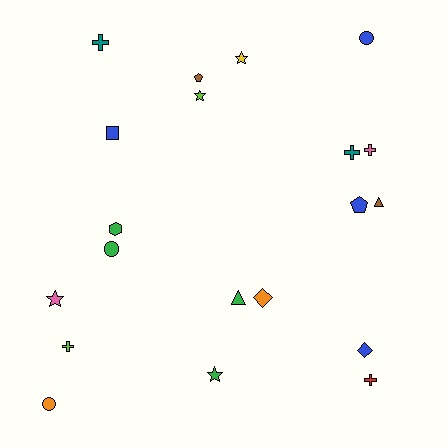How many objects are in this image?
There are 20 objects.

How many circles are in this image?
There are 3 circles.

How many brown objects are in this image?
There are 2 brown objects.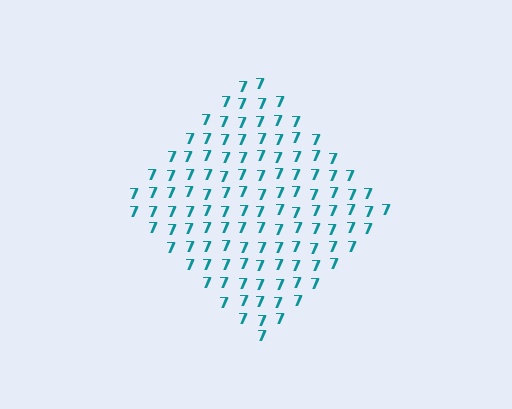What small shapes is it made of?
It is made of small digit 7's.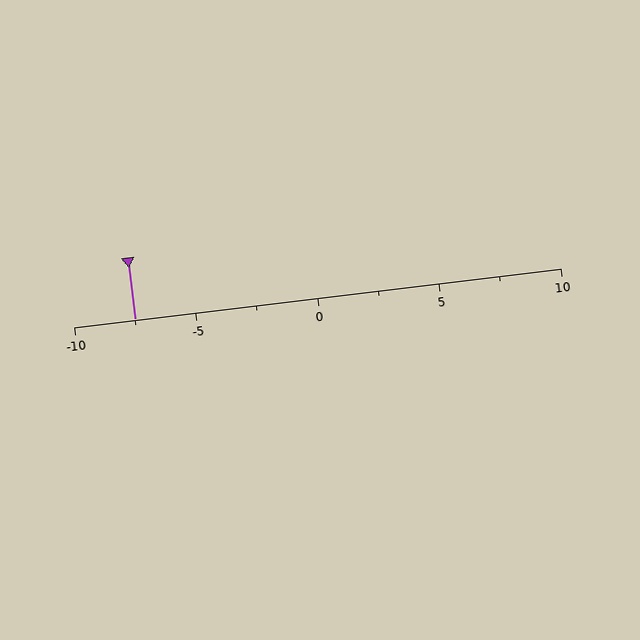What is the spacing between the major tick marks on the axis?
The major ticks are spaced 5 apart.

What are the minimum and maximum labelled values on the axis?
The axis runs from -10 to 10.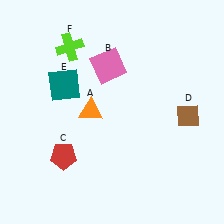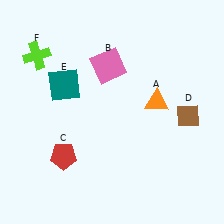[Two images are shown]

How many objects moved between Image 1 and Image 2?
2 objects moved between the two images.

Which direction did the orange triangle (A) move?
The orange triangle (A) moved right.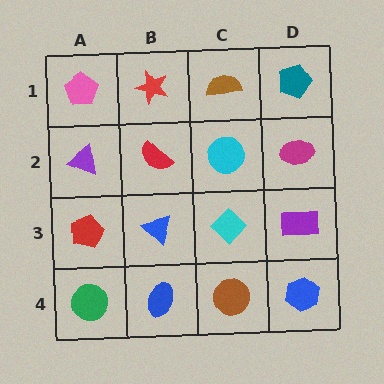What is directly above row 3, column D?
A magenta ellipse.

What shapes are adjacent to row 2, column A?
A pink pentagon (row 1, column A), a red pentagon (row 3, column A), a red semicircle (row 2, column B).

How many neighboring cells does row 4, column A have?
2.